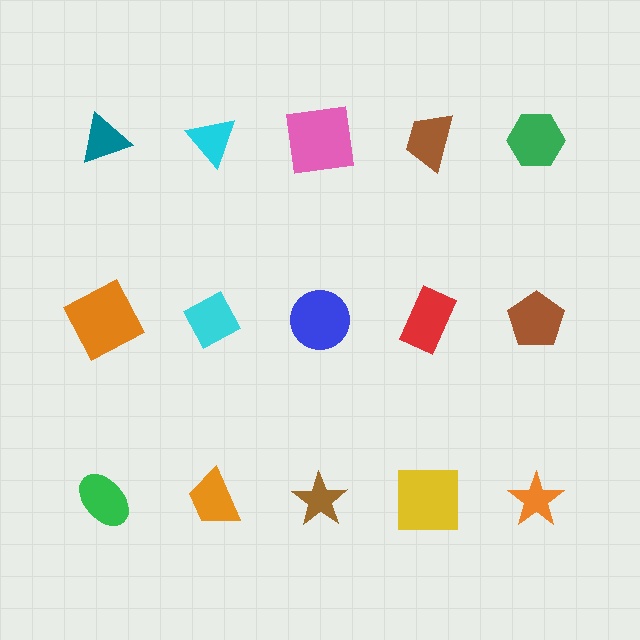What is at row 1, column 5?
A green hexagon.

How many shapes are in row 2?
5 shapes.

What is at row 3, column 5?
An orange star.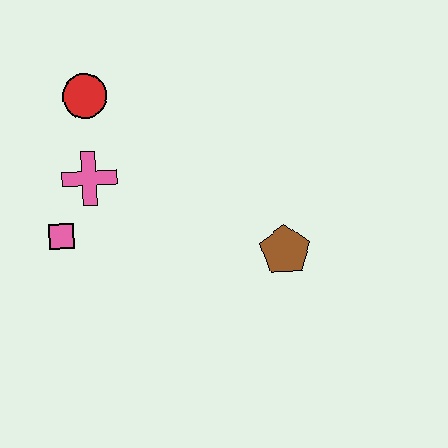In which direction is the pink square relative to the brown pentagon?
The pink square is to the left of the brown pentagon.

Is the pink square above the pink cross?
No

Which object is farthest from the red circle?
The brown pentagon is farthest from the red circle.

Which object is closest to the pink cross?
The pink square is closest to the pink cross.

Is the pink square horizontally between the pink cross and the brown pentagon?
No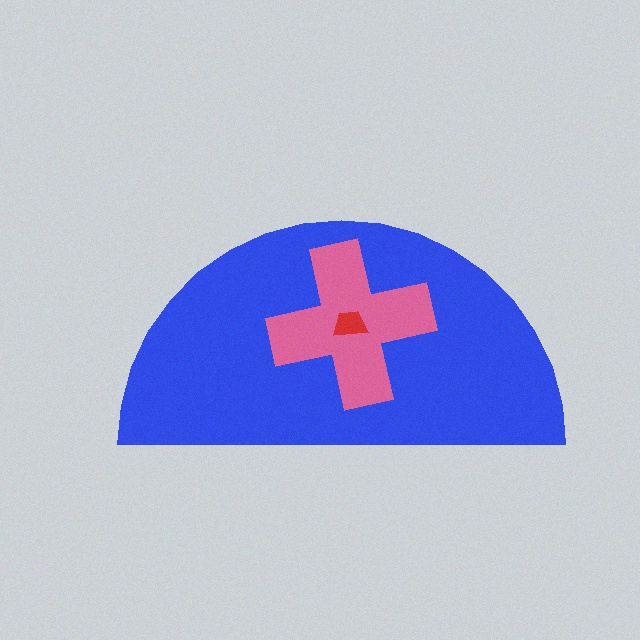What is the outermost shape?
The blue semicircle.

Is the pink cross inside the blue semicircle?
Yes.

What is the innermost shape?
The red trapezoid.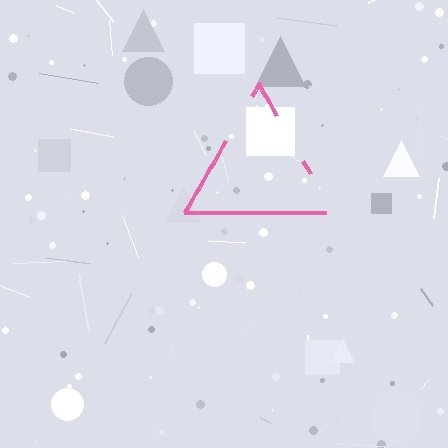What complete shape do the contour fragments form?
The contour fragments form a triangle.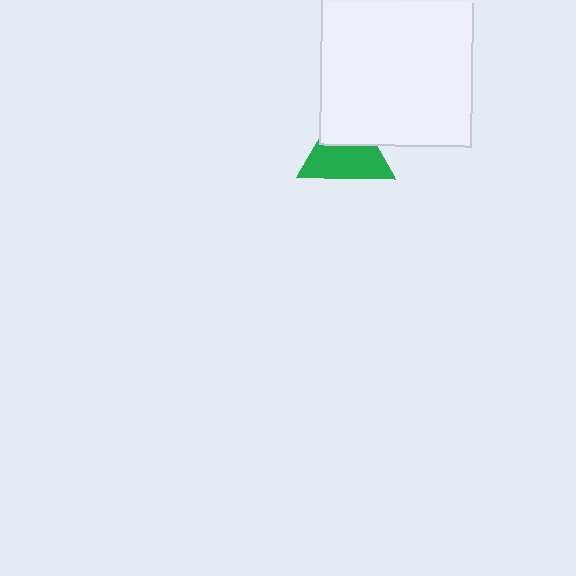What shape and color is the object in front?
The object in front is a white rectangle.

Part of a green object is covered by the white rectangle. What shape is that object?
It is a triangle.